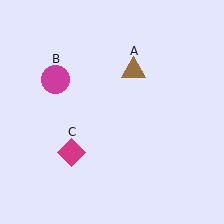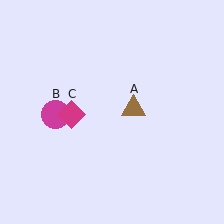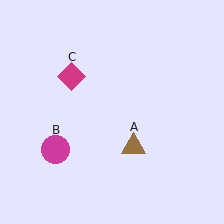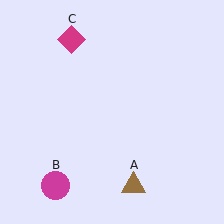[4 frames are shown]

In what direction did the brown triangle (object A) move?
The brown triangle (object A) moved down.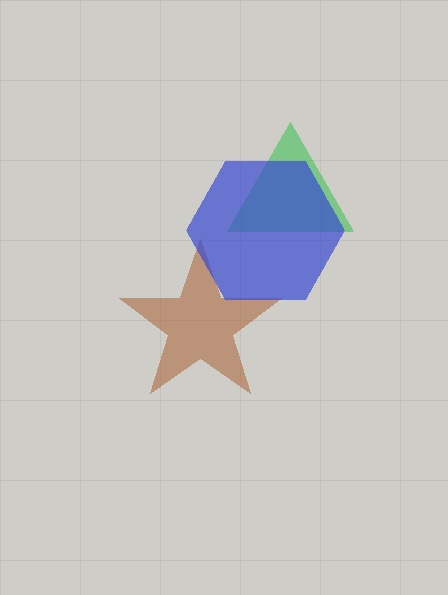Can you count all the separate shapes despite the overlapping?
Yes, there are 3 separate shapes.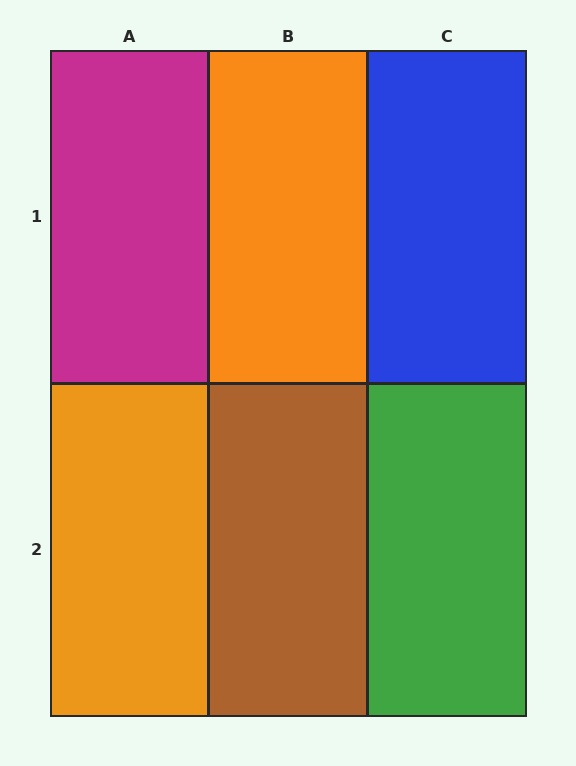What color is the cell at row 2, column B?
Brown.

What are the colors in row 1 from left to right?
Magenta, orange, blue.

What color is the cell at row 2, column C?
Green.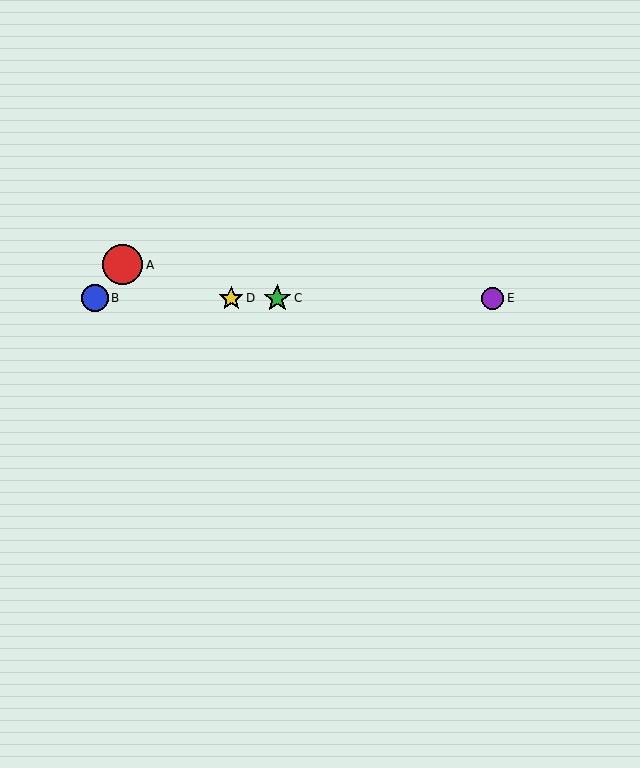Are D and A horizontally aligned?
No, D is at y≈298 and A is at y≈265.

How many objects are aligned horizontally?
4 objects (B, C, D, E) are aligned horizontally.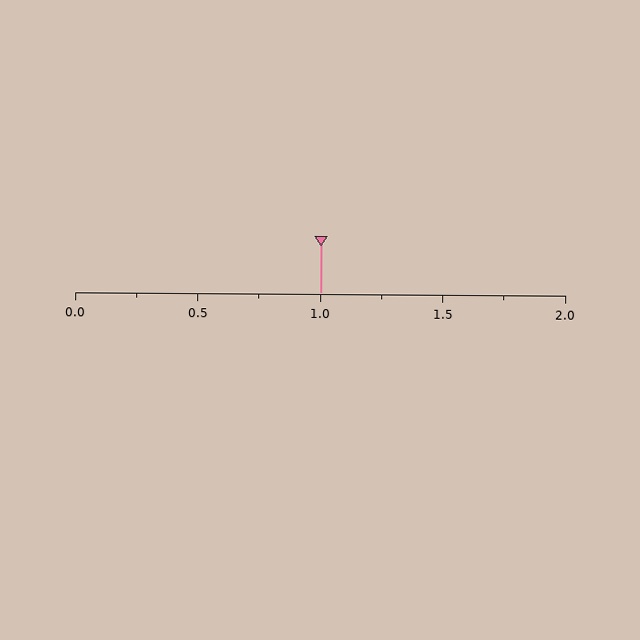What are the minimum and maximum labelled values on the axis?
The axis runs from 0.0 to 2.0.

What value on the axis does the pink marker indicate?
The marker indicates approximately 1.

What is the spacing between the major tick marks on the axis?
The major ticks are spaced 0.5 apart.